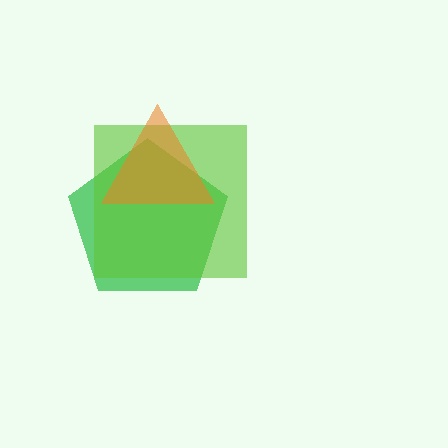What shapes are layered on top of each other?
The layered shapes are: a green pentagon, a lime square, an orange triangle.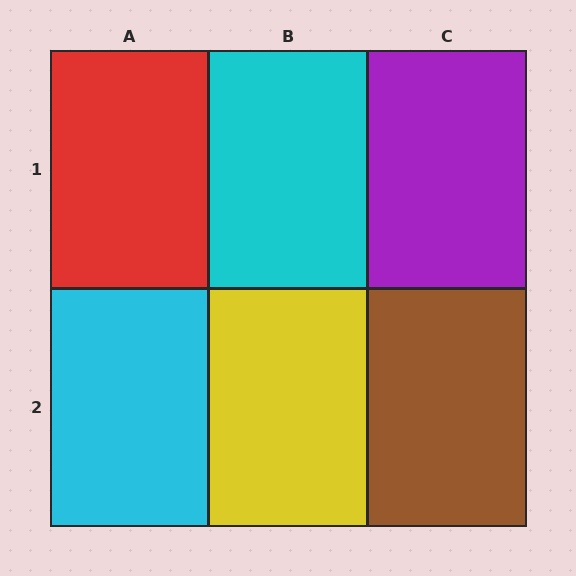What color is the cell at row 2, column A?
Cyan.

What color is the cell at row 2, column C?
Brown.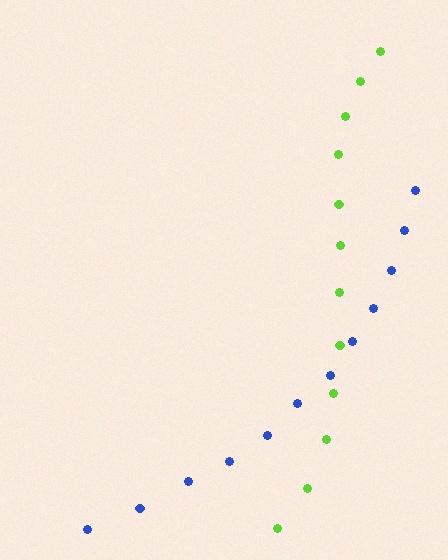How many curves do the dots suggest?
There are 2 distinct paths.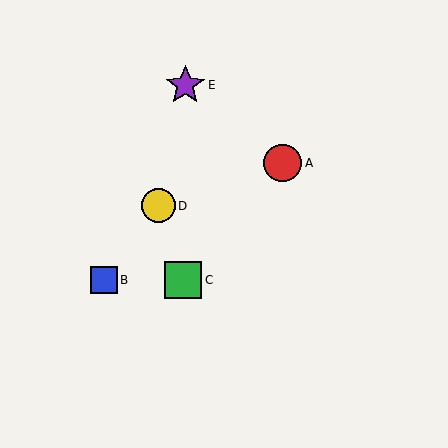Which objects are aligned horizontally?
Objects B, C are aligned horizontally.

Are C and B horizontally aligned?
Yes, both are at y≈280.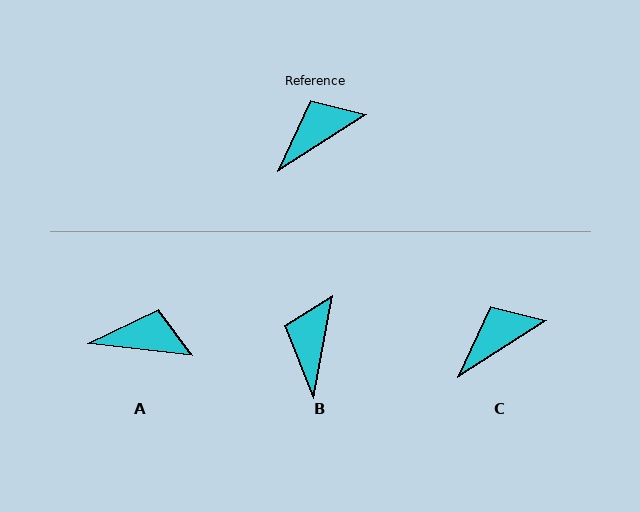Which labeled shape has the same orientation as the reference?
C.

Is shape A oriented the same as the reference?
No, it is off by about 39 degrees.